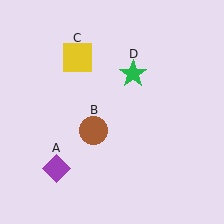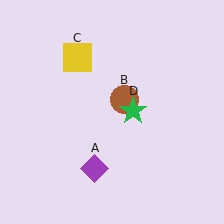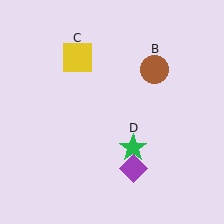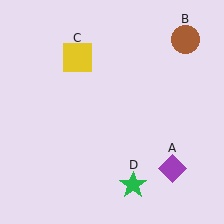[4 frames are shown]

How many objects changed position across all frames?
3 objects changed position: purple diamond (object A), brown circle (object B), green star (object D).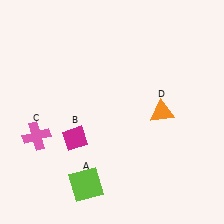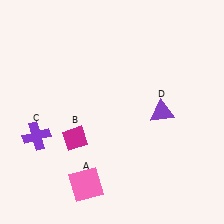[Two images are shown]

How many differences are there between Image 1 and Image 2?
There are 3 differences between the two images.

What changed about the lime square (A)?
In Image 1, A is lime. In Image 2, it changed to pink.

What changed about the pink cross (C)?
In Image 1, C is pink. In Image 2, it changed to purple.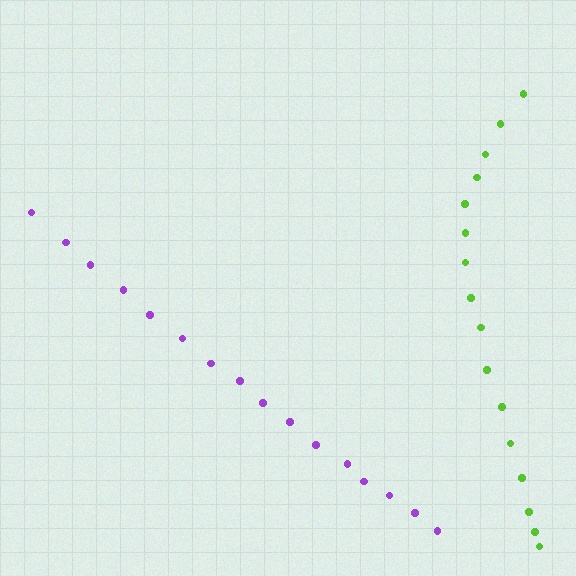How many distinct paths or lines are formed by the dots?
There are 2 distinct paths.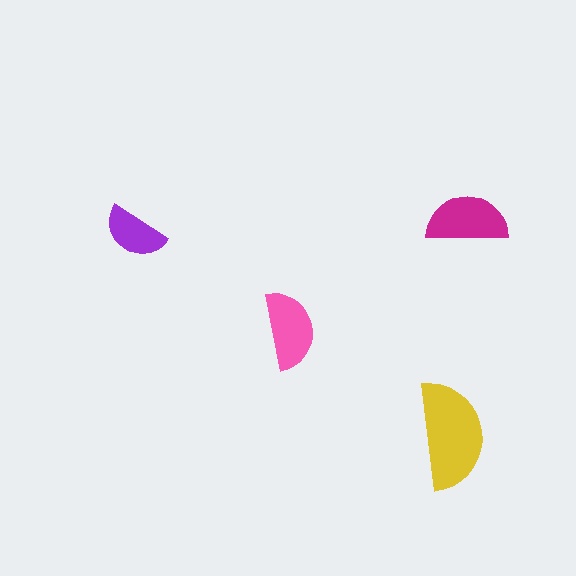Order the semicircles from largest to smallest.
the yellow one, the magenta one, the pink one, the purple one.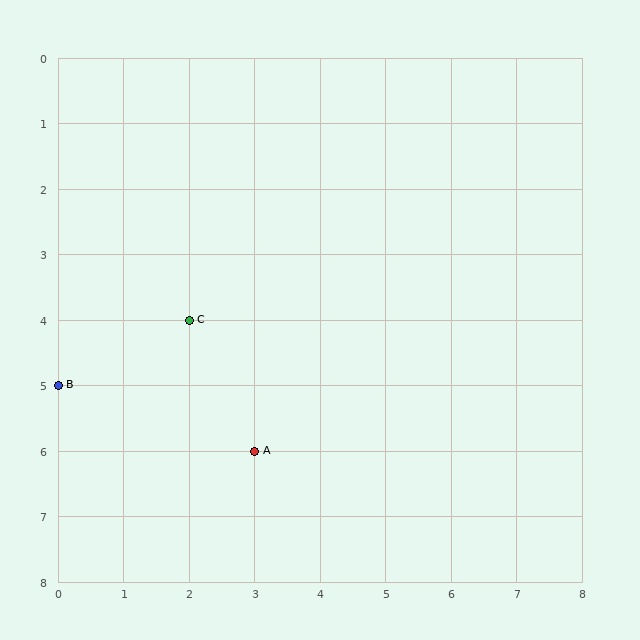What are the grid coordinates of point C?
Point C is at grid coordinates (2, 4).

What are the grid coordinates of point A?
Point A is at grid coordinates (3, 6).